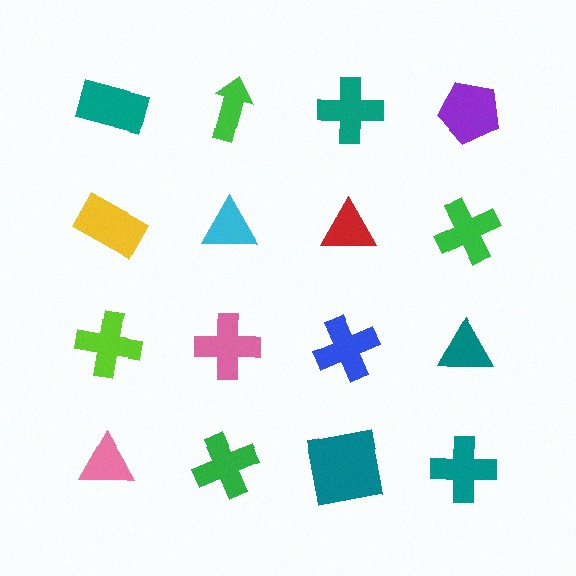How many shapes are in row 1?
4 shapes.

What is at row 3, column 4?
A teal triangle.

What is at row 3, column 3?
A blue cross.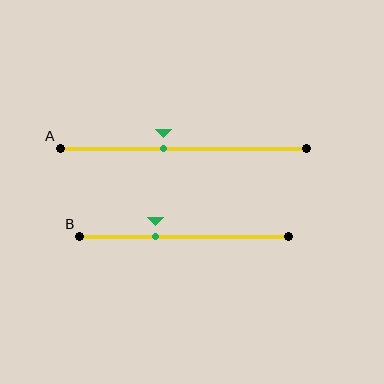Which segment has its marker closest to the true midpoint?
Segment A has its marker closest to the true midpoint.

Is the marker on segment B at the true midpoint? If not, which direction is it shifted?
No, the marker on segment B is shifted to the left by about 14% of the segment length.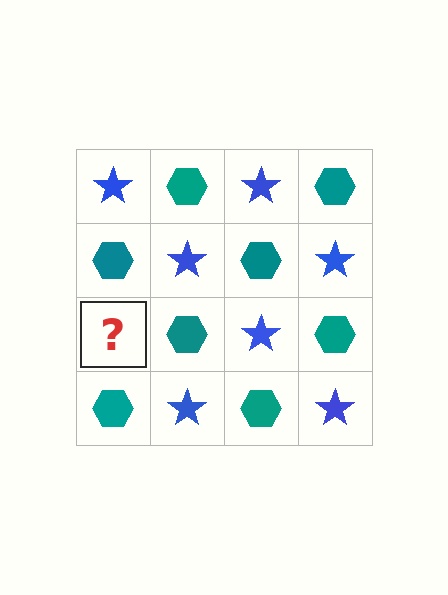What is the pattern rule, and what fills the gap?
The rule is that it alternates blue star and teal hexagon in a checkerboard pattern. The gap should be filled with a blue star.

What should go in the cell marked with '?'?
The missing cell should contain a blue star.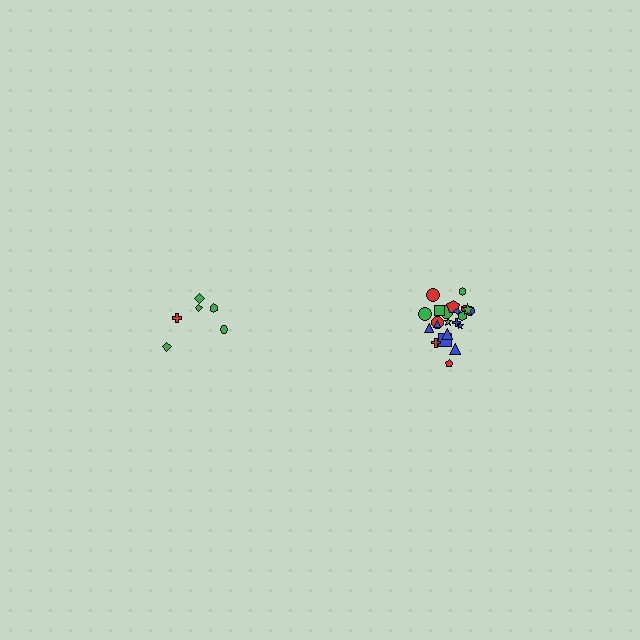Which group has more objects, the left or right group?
The right group.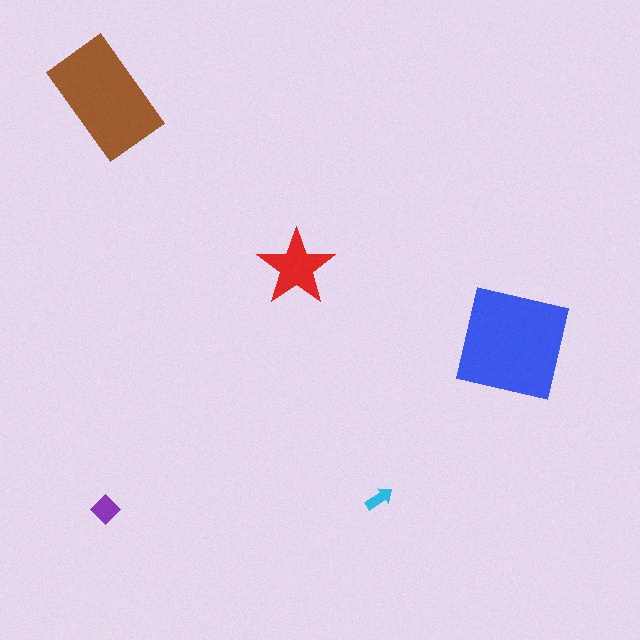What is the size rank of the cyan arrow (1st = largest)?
5th.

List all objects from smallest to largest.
The cyan arrow, the purple diamond, the red star, the brown rectangle, the blue square.